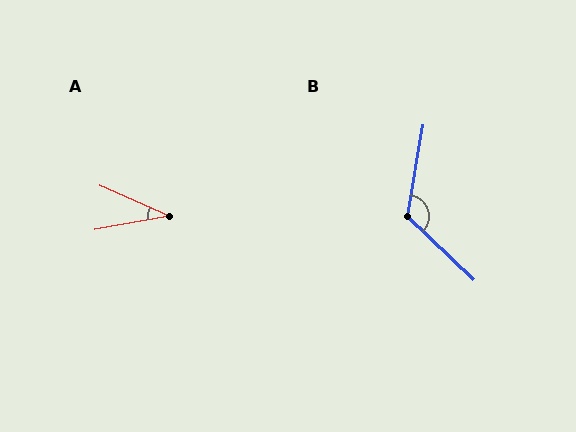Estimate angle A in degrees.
Approximately 34 degrees.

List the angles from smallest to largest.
A (34°), B (124°).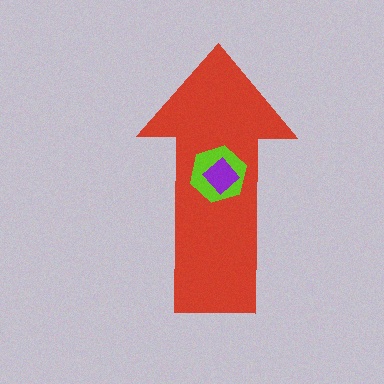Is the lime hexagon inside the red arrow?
Yes.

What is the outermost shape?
The red arrow.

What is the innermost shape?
The purple diamond.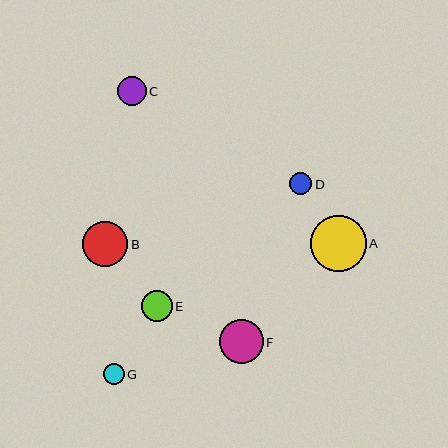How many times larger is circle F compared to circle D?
Circle F is approximately 2.0 times the size of circle D.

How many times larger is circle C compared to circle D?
Circle C is approximately 1.3 times the size of circle D.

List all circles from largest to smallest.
From largest to smallest: A, B, F, E, C, D, G.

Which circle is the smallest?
Circle G is the smallest with a size of approximately 21 pixels.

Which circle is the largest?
Circle A is the largest with a size of approximately 55 pixels.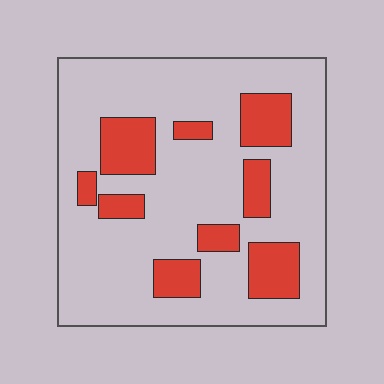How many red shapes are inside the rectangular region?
9.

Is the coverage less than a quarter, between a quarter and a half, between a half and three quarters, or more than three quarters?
Less than a quarter.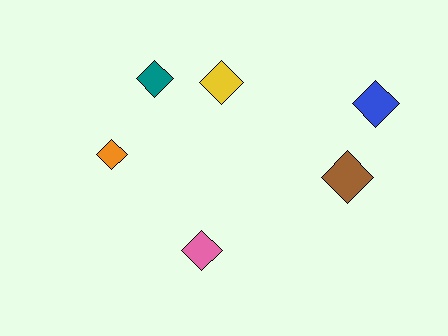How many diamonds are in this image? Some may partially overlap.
There are 6 diamonds.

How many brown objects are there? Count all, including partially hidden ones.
There is 1 brown object.